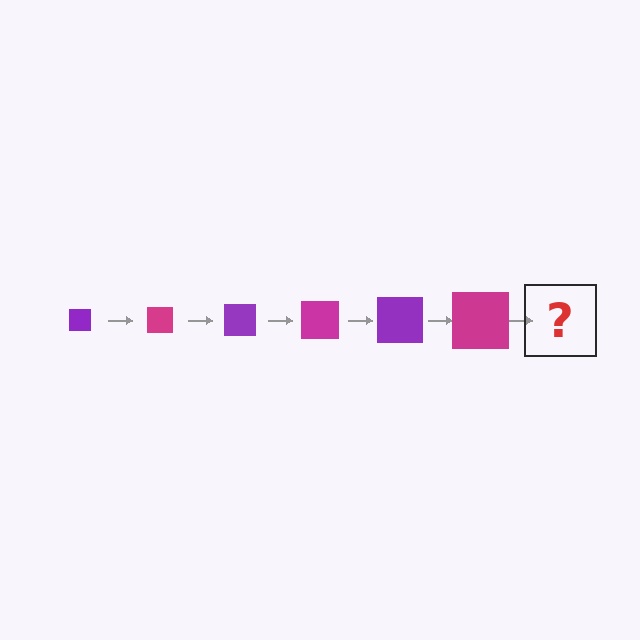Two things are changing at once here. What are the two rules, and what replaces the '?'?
The two rules are that the square grows larger each step and the color cycles through purple and magenta. The '?' should be a purple square, larger than the previous one.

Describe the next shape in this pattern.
It should be a purple square, larger than the previous one.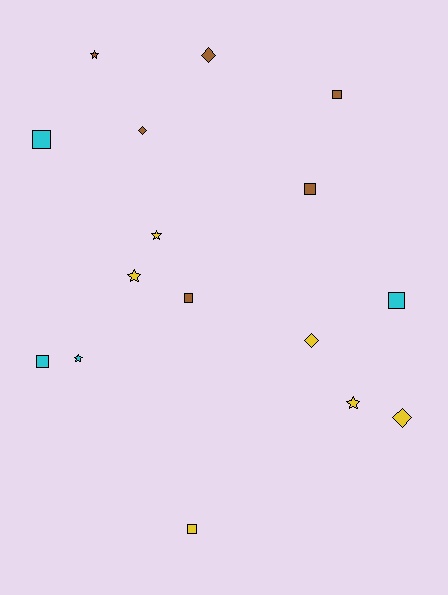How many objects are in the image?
There are 16 objects.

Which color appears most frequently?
Yellow, with 6 objects.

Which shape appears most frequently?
Square, with 7 objects.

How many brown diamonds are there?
There are 2 brown diamonds.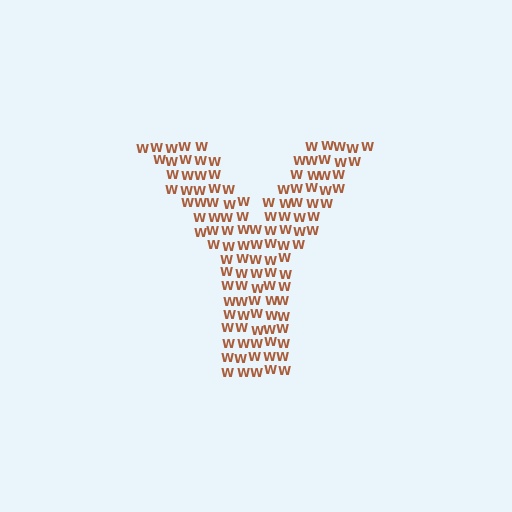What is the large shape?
The large shape is the letter Y.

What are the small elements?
The small elements are letter W's.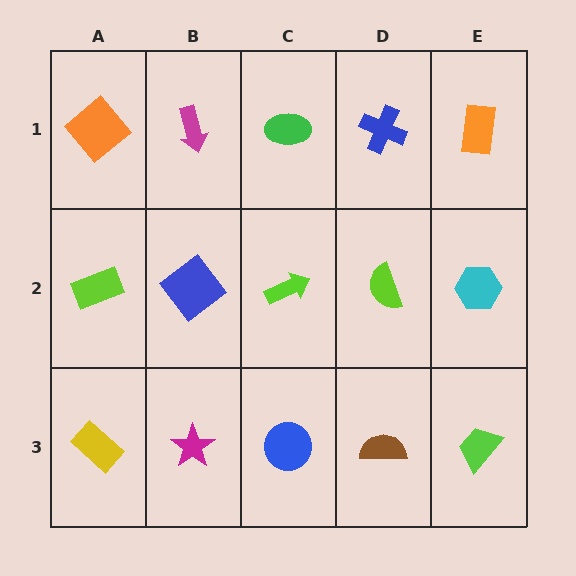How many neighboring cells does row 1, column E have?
2.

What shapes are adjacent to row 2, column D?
A blue cross (row 1, column D), a brown semicircle (row 3, column D), a lime arrow (row 2, column C), a cyan hexagon (row 2, column E).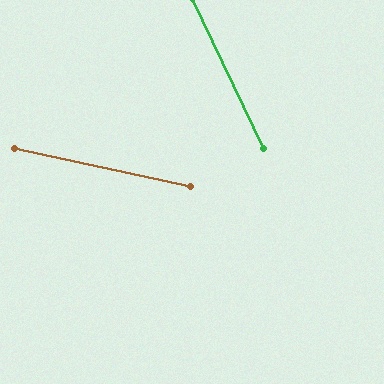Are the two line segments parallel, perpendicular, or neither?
Neither parallel nor perpendicular — they differ by about 53°.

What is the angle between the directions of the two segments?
Approximately 53 degrees.